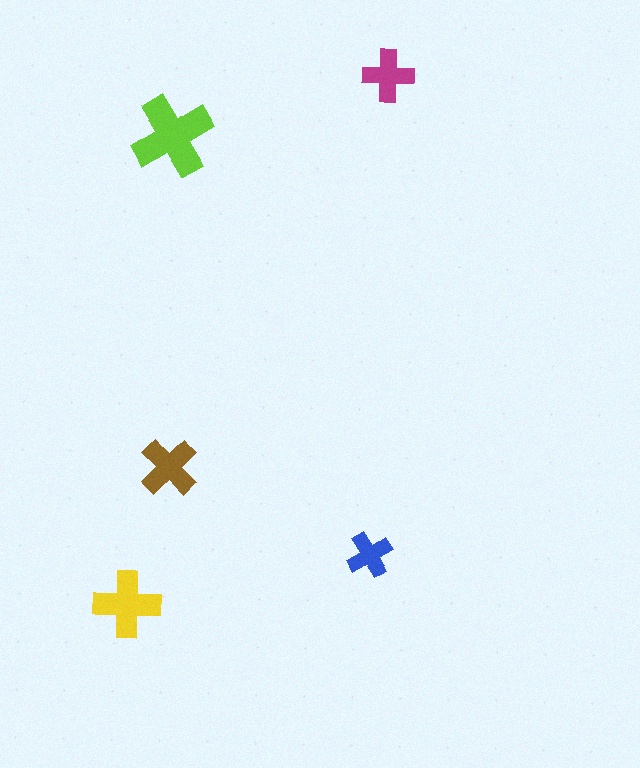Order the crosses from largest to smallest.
the lime one, the yellow one, the brown one, the magenta one, the blue one.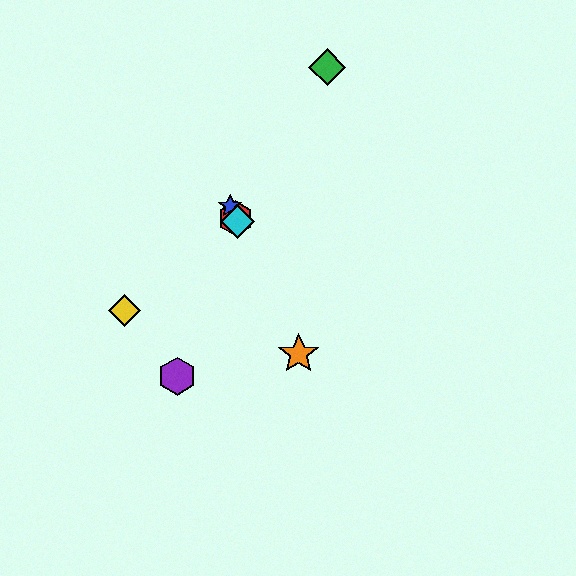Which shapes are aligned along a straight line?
The red hexagon, the blue star, the orange star, the cyan diamond are aligned along a straight line.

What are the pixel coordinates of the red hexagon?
The red hexagon is at (236, 218).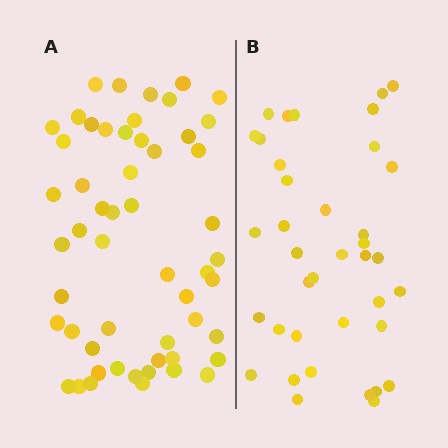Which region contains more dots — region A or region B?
Region A (the left region) has more dots.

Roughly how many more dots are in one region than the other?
Region A has approximately 15 more dots than region B.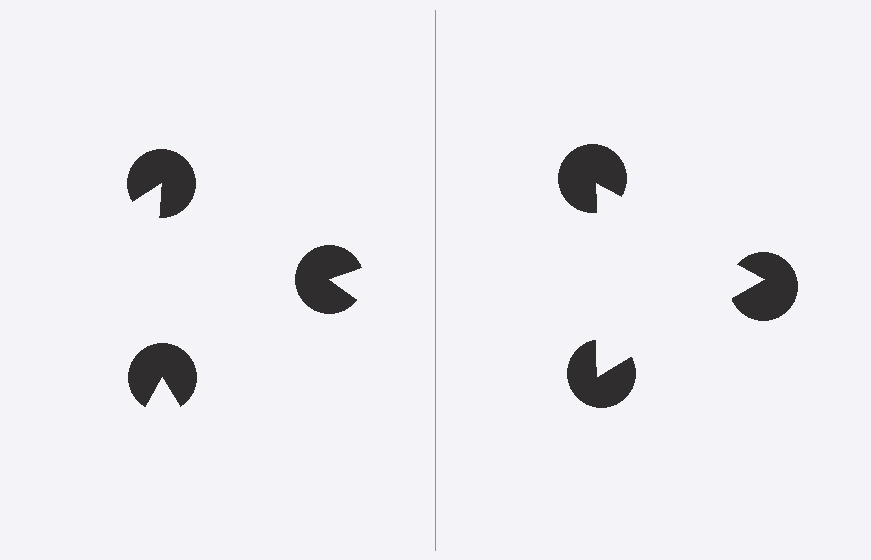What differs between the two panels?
The pac-man discs are positioned identically on both sides; only the wedge orientations differ. On the right they align to a triangle; on the left they are misaligned.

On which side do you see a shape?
An illusory triangle appears on the right side. On the left side the wedge cuts are rotated, so no coherent shape forms.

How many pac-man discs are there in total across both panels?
6 — 3 on each side.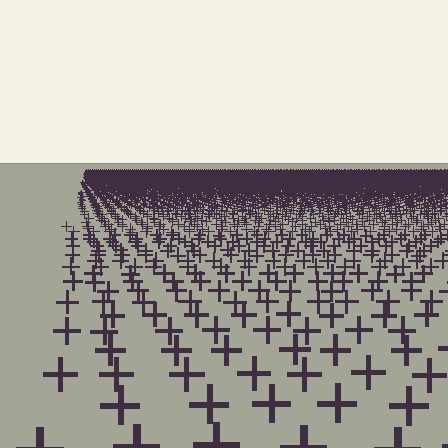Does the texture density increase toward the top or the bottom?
Density increases toward the top.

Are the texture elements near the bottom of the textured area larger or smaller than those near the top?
Larger. Near the bottom, elements are closer to the viewer and appear at a bigger on-screen size.